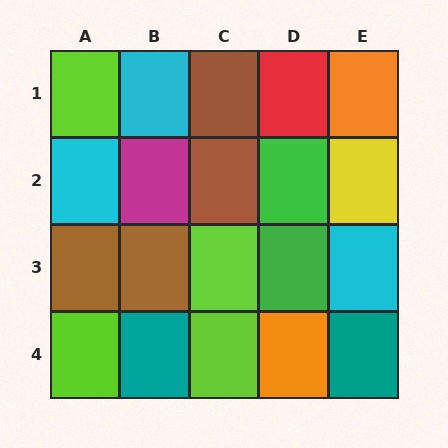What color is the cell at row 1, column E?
Orange.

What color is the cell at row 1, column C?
Brown.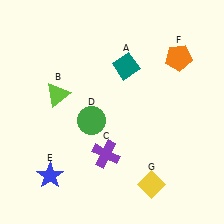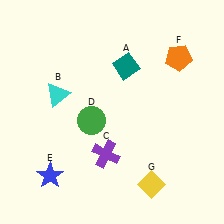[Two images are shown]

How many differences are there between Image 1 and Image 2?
There is 1 difference between the two images.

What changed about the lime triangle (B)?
In Image 1, B is lime. In Image 2, it changed to cyan.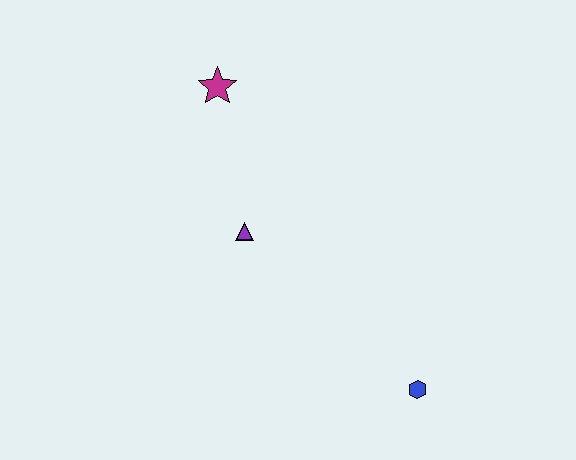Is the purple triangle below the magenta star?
Yes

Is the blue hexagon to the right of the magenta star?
Yes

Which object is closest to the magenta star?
The purple triangle is closest to the magenta star.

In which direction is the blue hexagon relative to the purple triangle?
The blue hexagon is to the right of the purple triangle.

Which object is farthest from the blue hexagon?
The magenta star is farthest from the blue hexagon.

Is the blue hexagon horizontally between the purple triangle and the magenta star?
No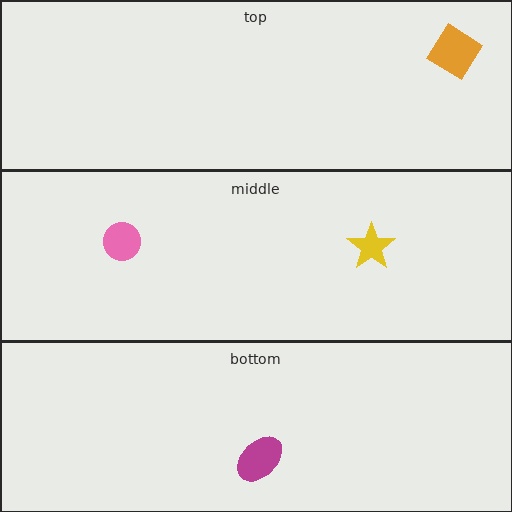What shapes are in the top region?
The orange diamond.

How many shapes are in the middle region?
2.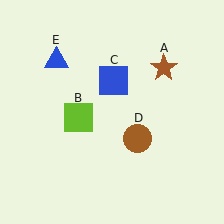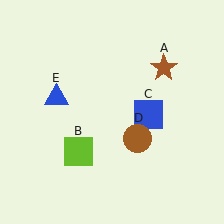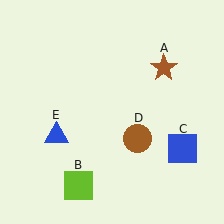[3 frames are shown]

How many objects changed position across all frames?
3 objects changed position: lime square (object B), blue square (object C), blue triangle (object E).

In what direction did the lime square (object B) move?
The lime square (object B) moved down.